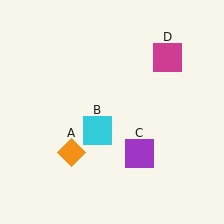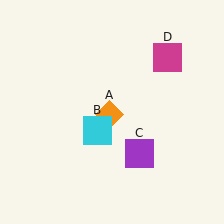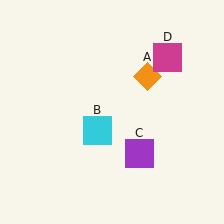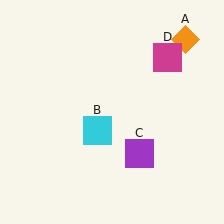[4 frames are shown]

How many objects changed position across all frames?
1 object changed position: orange diamond (object A).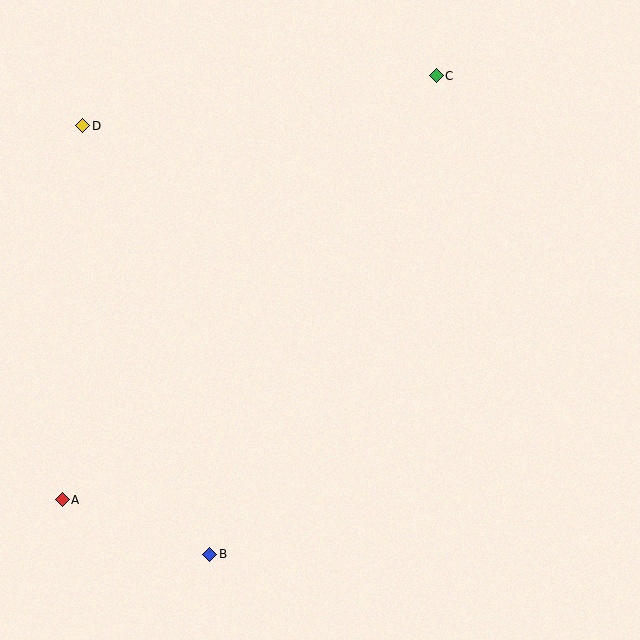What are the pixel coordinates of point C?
Point C is at (436, 76).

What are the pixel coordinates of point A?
Point A is at (62, 500).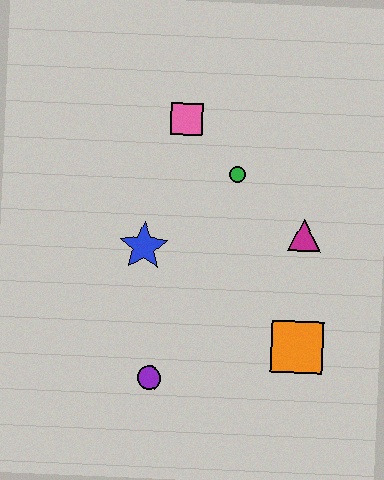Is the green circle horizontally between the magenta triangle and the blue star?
Yes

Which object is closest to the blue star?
The green circle is closest to the blue star.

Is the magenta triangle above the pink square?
No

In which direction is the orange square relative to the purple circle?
The orange square is to the right of the purple circle.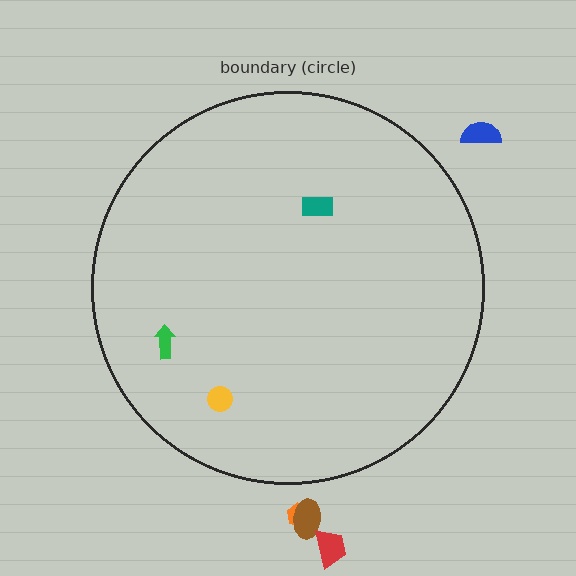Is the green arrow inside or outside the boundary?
Inside.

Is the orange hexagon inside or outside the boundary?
Outside.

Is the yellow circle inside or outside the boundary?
Inside.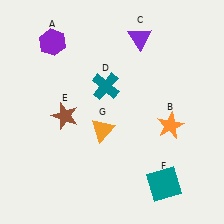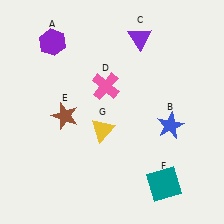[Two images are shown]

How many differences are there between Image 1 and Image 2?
There are 3 differences between the two images.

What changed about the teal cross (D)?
In Image 1, D is teal. In Image 2, it changed to pink.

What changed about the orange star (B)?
In Image 1, B is orange. In Image 2, it changed to blue.